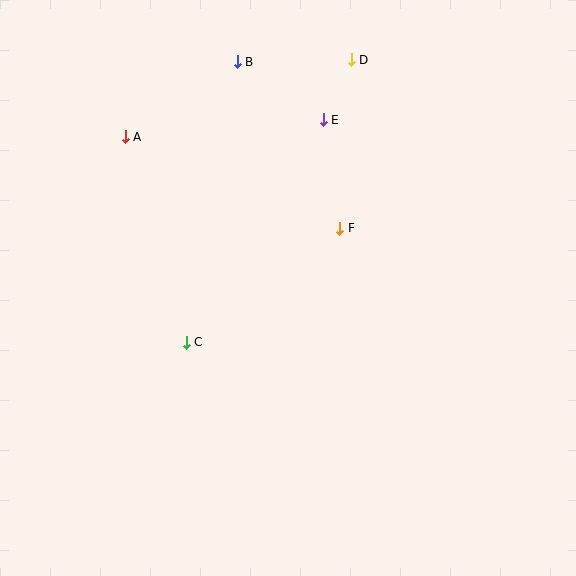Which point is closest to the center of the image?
Point F at (340, 228) is closest to the center.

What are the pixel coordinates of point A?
Point A is at (125, 137).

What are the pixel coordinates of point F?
Point F is at (340, 228).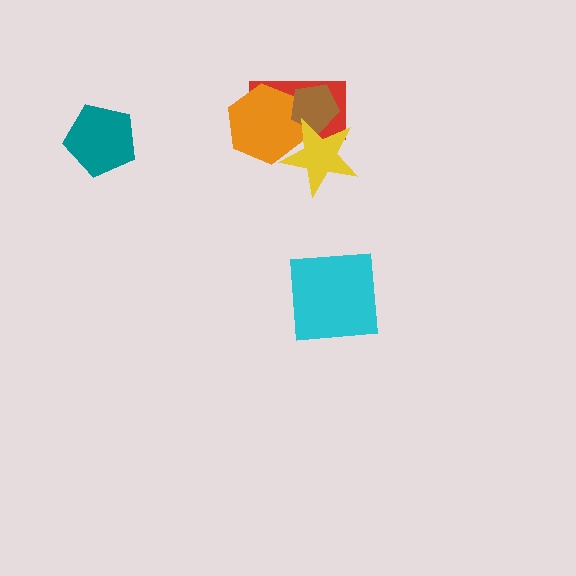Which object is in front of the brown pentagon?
The yellow star is in front of the brown pentagon.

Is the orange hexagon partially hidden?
Yes, it is partially covered by another shape.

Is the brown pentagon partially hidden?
Yes, it is partially covered by another shape.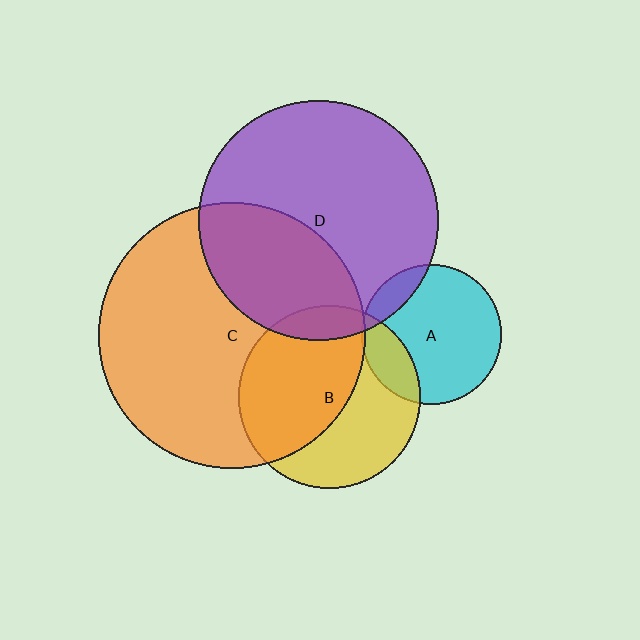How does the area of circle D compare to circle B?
Approximately 1.7 times.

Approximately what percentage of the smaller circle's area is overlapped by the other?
Approximately 10%.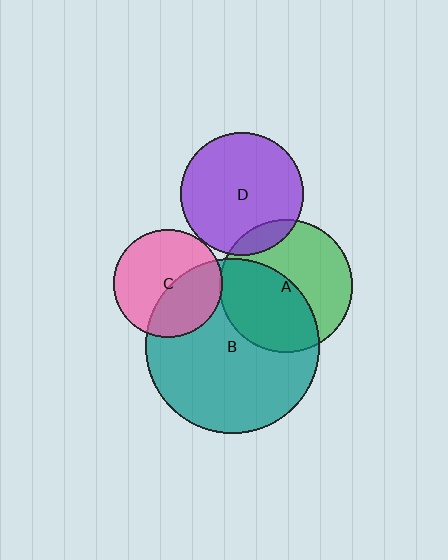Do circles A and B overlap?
Yes.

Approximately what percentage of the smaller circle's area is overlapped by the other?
Approximately 50%.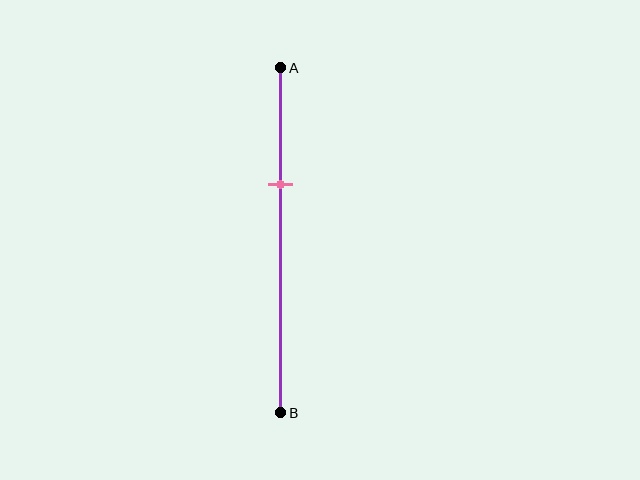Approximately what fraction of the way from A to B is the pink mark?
The pink mark is approximately 35% of the way from A to B.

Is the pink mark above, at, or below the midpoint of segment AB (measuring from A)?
The pink mark is above the midpoint of segment AB.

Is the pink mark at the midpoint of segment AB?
No, the mark is at about 35% from A, not at the 50% midpoint.